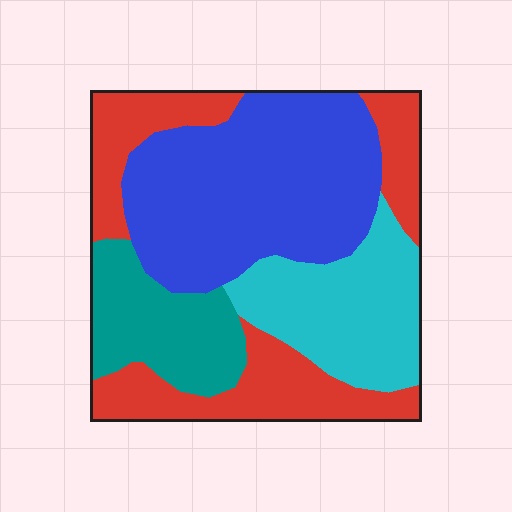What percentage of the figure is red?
Red takes up about one quarter (1/4) of the figure.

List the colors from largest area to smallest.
From largest to smallest: blue, red, cyan, teal.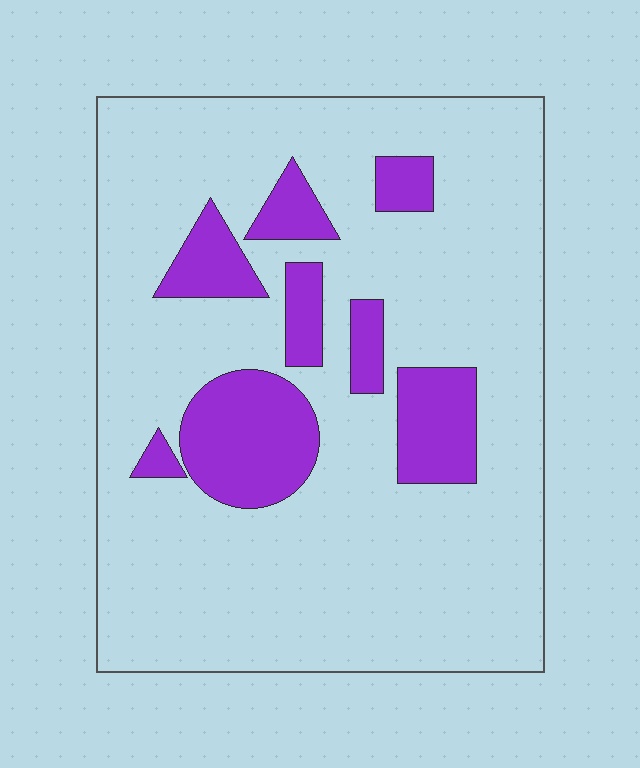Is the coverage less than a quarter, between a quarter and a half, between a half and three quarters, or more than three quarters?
Less than a quarter.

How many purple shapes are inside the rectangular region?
8.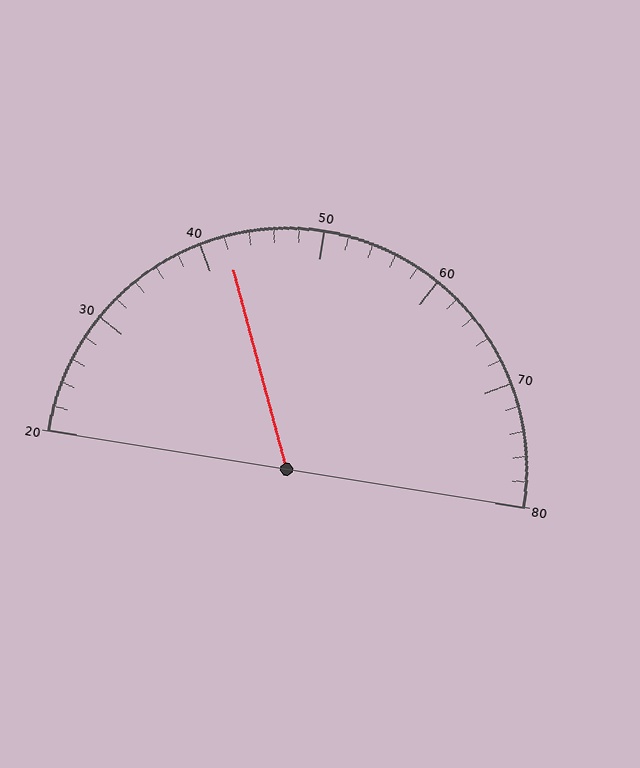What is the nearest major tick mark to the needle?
The nearest major tick mark is 40.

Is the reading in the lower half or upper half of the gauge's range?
The reading is in the lower half of the range (20 to 80).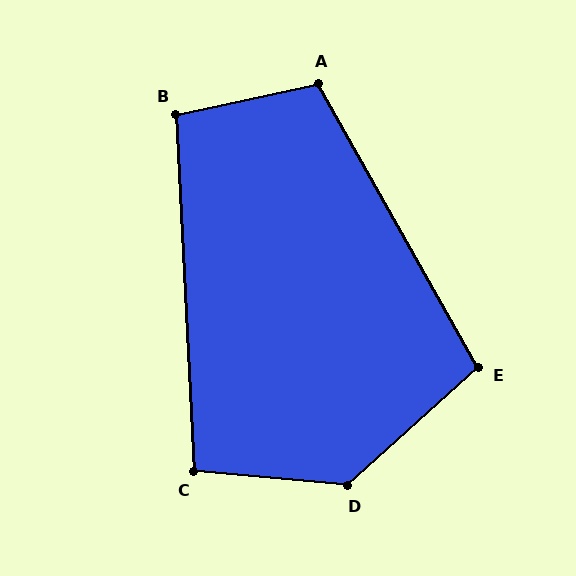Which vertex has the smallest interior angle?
C, at approximately 98 degrees.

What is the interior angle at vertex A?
Approximately 107 degrees (obtuse).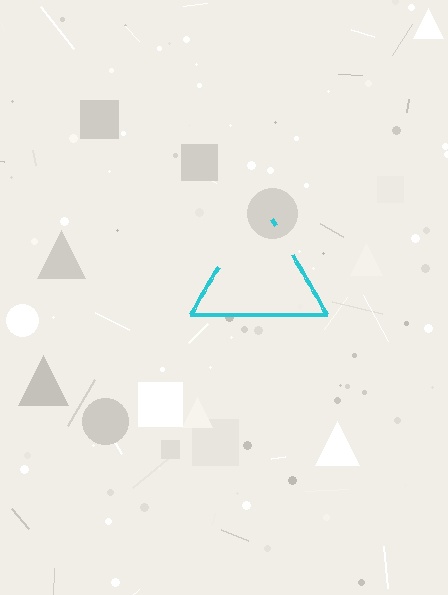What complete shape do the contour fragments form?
The contour fragments form a triangle.